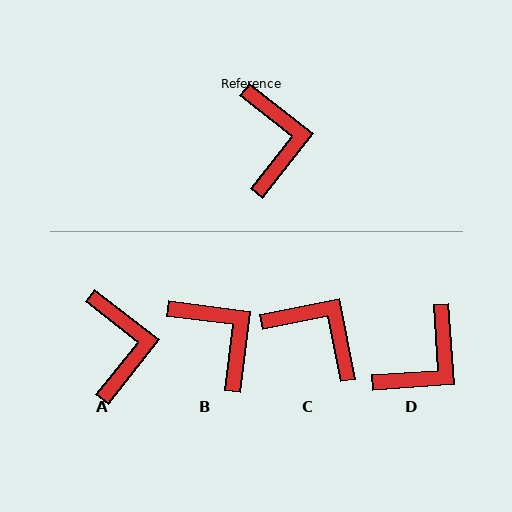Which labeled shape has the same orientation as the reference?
A.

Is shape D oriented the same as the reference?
No, it is off by about 48 degrees.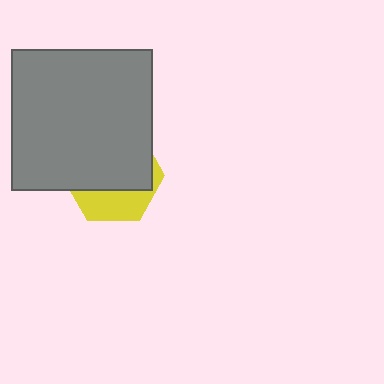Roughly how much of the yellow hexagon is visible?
A small part of it is visible (roughly 32%).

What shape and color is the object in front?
The object in front is a gray square.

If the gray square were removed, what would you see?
You would see the complete yellow hexagon.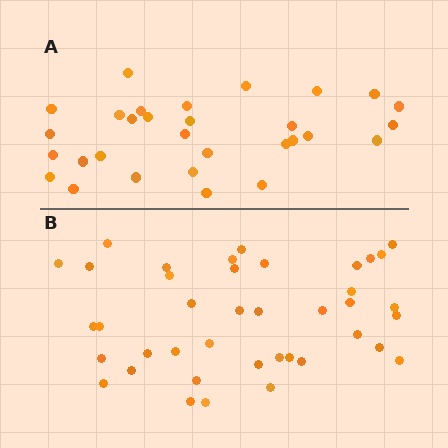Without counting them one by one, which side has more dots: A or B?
Region B (the bottom region) has more dots.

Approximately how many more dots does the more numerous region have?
Region B has roughly 10 or so more dots than region A.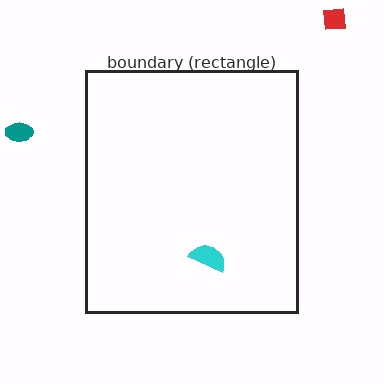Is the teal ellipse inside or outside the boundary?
Outside.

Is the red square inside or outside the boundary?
Outside.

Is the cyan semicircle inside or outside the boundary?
Inside.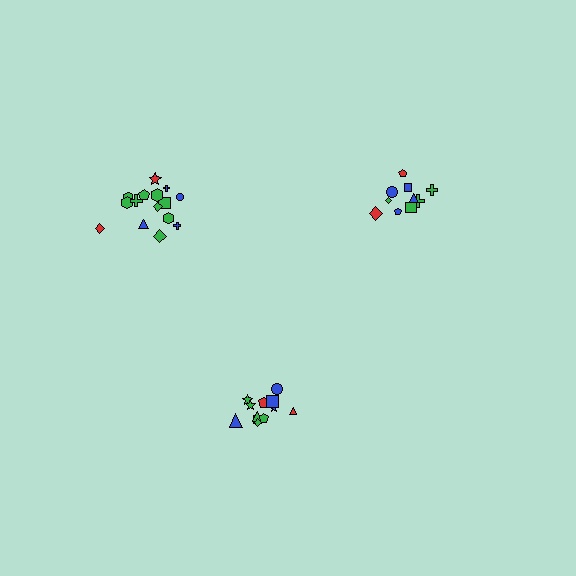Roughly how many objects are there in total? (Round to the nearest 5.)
Roughly 35 objects in total.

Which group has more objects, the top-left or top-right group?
The top-left group.